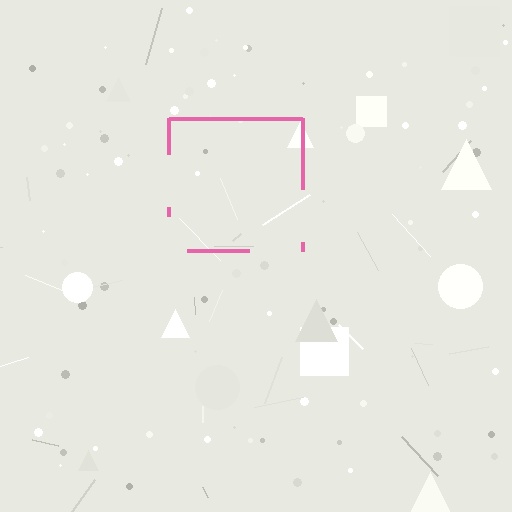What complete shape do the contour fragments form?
The contour fragments form a square.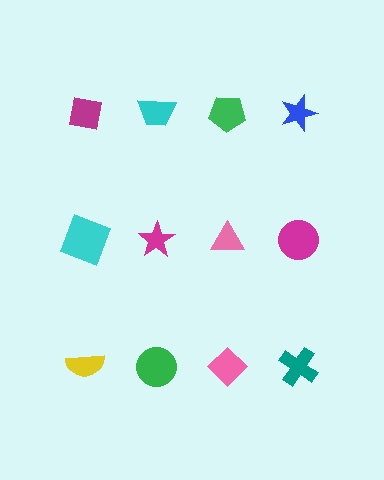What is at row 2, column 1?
A cyan square.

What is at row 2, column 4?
A magenta circle.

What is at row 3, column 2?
A green circle.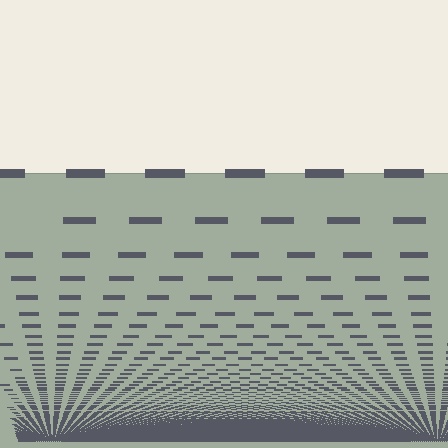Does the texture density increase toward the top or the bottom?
Density increases toward the bottom.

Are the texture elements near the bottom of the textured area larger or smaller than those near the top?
Smaller. The gradient is inverted — elements near the bottom are smaller and denser.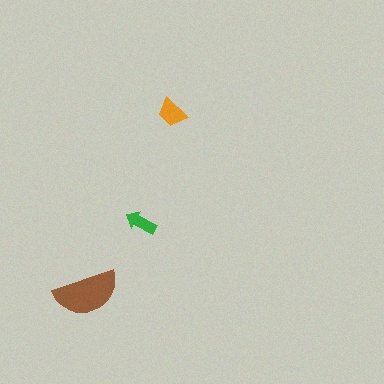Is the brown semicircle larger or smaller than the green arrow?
Larger.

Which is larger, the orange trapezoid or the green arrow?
The orange trapezoid.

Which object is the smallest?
The green arrow.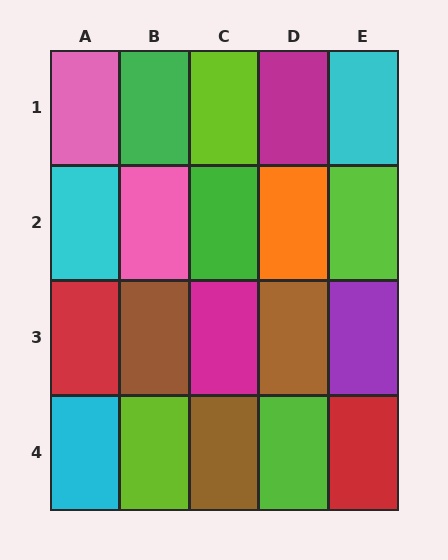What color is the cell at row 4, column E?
Red.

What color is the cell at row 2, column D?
Orange.